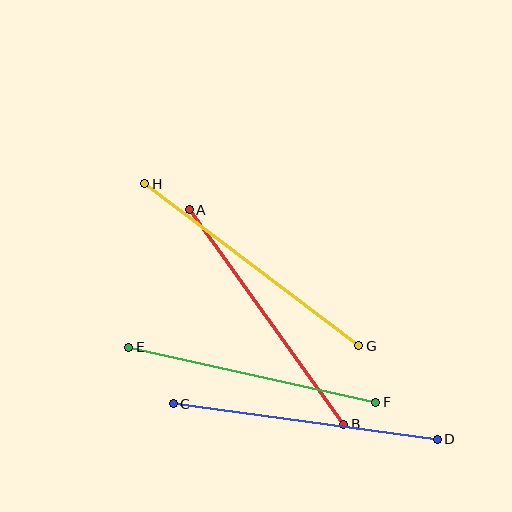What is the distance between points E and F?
The distance is approximately 253 pixels.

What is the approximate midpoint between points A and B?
The midpoint is at approximately (266, 317) pixels.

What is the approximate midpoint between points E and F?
The midpoint is at approximately (252, 375) pixels.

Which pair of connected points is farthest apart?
Points G and H are farthest apart.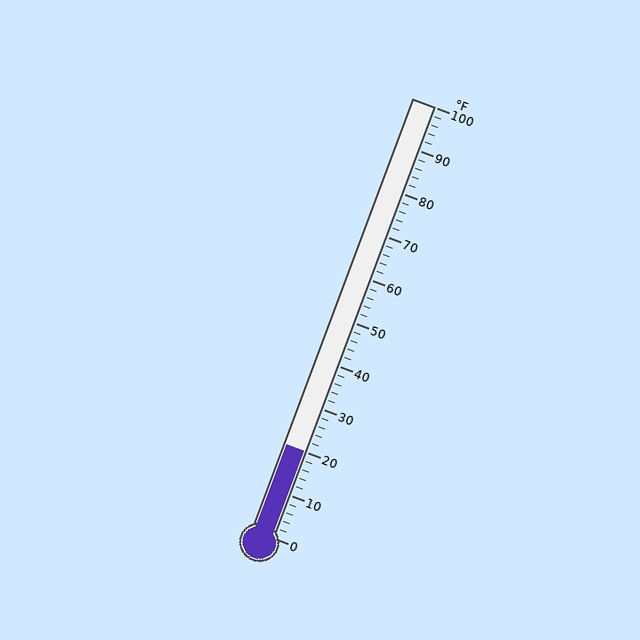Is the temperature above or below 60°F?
The temperature is below 60°F.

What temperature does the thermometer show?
The thermometer shows approximately 20°F.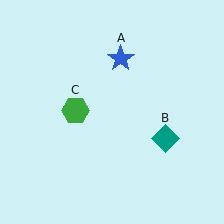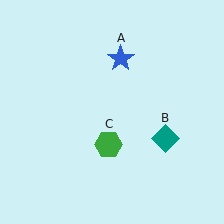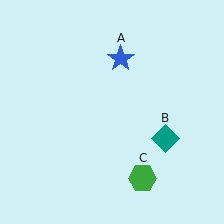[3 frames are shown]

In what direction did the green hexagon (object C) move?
The green hexagon (object C) moved down and to the right.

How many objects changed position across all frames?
1 object changed position: green hexagon (object C).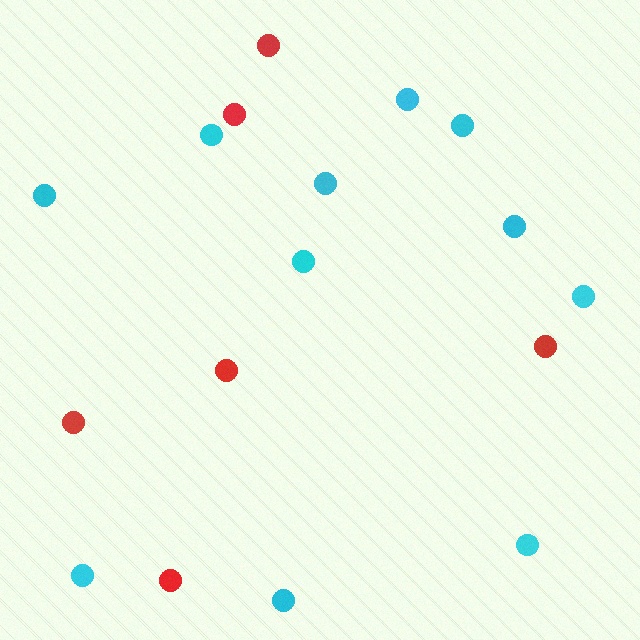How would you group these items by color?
There are 2 groups: one group of red circles (6) and one group of cyan circles (11).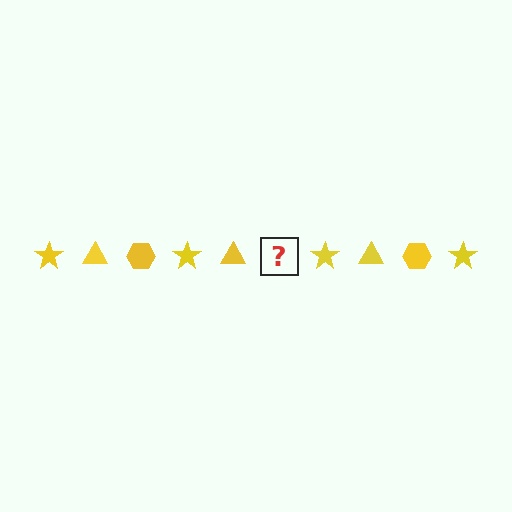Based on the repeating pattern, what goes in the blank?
The blank should be a yellow hexagon.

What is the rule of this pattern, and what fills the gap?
The rule is that the pattern cycles through star, triangle, hexagon shapes in yellow. The gap should be filled with a yellow hexagon.